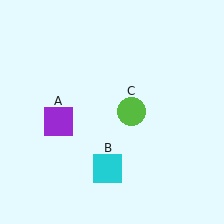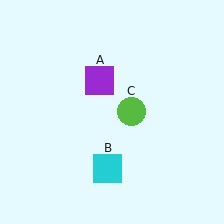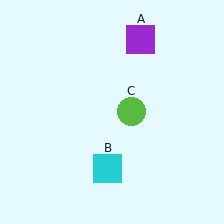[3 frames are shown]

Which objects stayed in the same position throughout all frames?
Cyan square (object B) and lime circle (object C) remained stationary.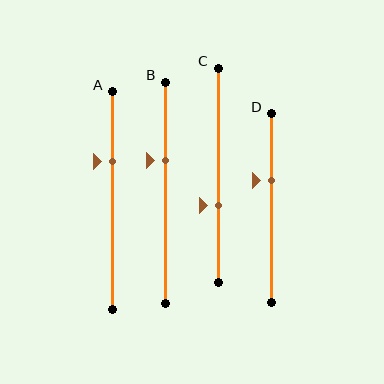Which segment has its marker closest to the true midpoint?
Segment C has its marker closest to the true midpoint.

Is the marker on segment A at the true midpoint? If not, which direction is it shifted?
No, the marker on segment A is shifted upward by about 18% of the segment length.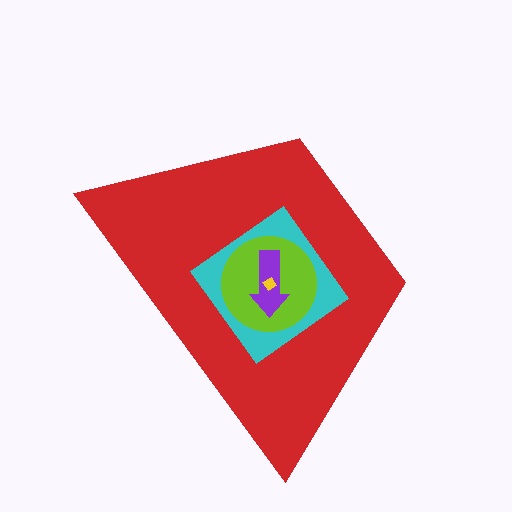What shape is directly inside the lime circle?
The purple arrow.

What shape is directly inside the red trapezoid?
The cyan diamond.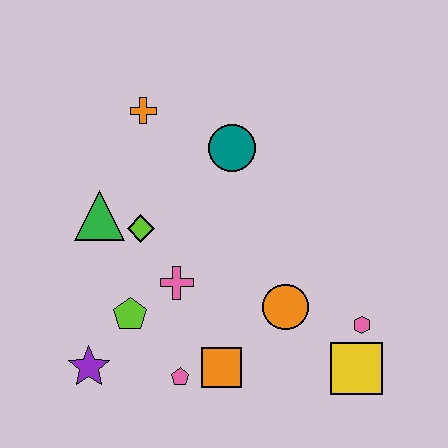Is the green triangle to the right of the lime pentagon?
No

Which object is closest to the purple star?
The lime pentagon is closest to the purple star.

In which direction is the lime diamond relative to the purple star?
The lime diamond is above the purple star.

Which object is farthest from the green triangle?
The yellow square is farthest from the green triangle.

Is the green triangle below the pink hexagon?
No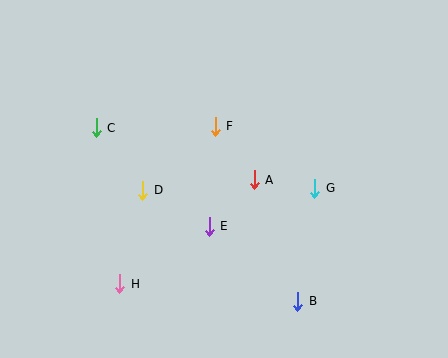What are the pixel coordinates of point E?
Point E is at (209, 226).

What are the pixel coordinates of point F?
Point F is at (215, 126).